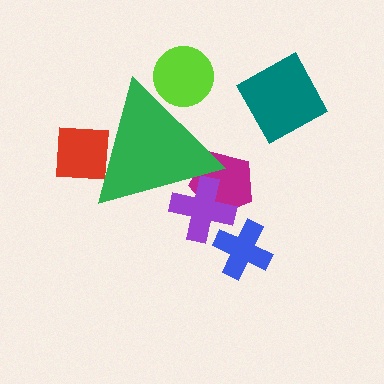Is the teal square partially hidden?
No, the teal square is fully visible.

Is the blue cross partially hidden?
No, the blue cross is fully visible.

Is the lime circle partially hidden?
Yes, the lime circle is partially hidden behind the green triangle.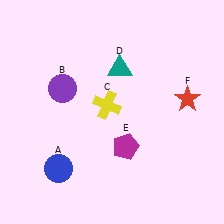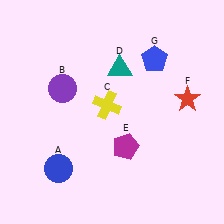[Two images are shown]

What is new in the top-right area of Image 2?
A blue pentagon (G) was added in the top-right area of Image 2.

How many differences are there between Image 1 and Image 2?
There is 1 difference between the two images.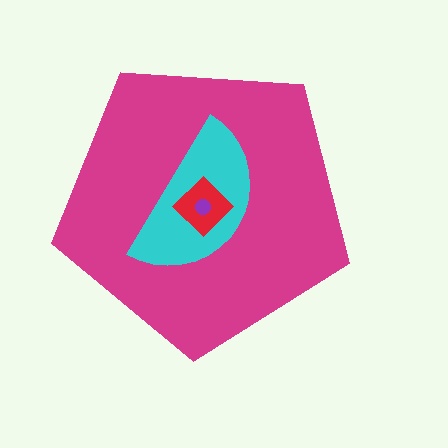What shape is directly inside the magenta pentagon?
The cyan semicircle.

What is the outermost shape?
The magenta pentagon.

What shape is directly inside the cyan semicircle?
The red diamond.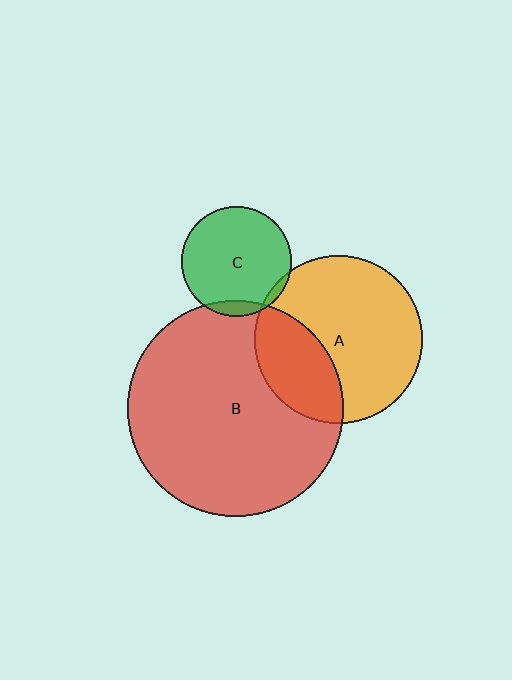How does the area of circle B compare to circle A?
Approximately 1.6 times.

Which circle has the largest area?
Circle B (red).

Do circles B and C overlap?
Yes.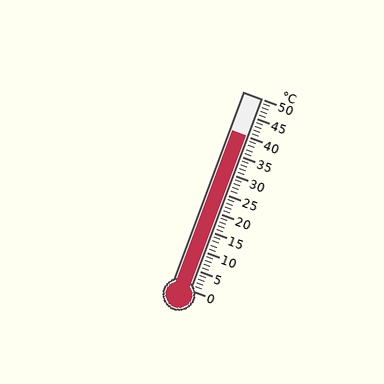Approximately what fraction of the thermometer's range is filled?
The thermometer is filled to approximately 80% of its range.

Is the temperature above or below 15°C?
The temperature is above 15°C.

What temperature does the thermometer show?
The thermometer shows approximately 40°C.